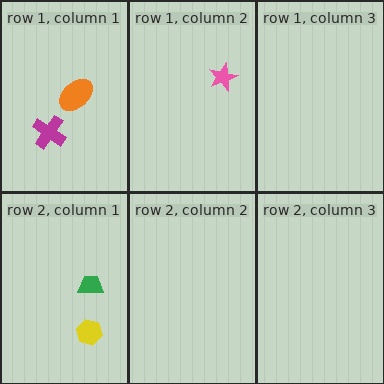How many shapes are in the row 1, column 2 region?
1.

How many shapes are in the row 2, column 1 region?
2.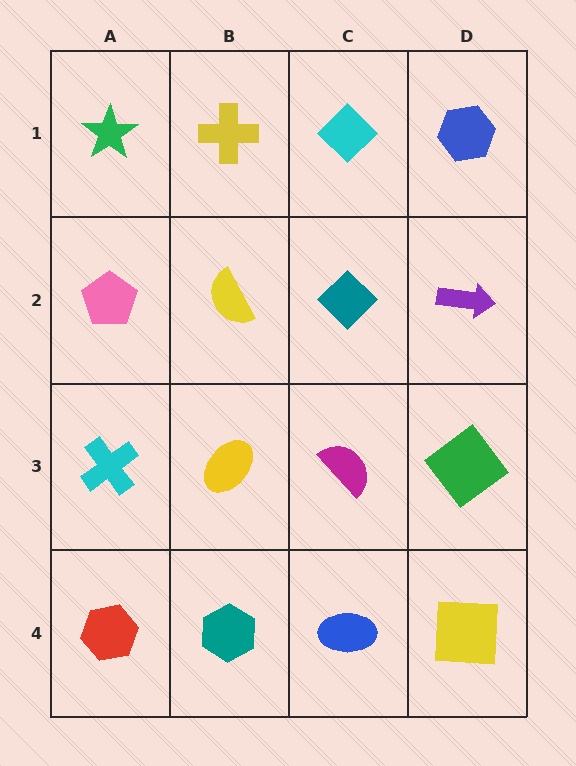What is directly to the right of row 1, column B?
A cyan diamond.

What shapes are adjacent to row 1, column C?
A teal diamond (row 2, column C), a yellow cross (row 1, column B), a blue hexagon (row 1, column D).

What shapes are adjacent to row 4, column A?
A cyan cross (row 3, column A), a teal hexagon (row 4, column B).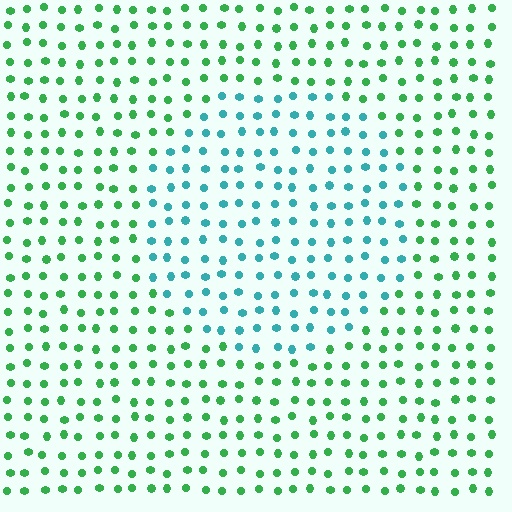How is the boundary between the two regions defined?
The boundary is defined purely by a slight shift in hue (about 50 degrees). Spacing, size, and orientation are identical on both sides.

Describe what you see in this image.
The image is filled with small green elements in a uniform arrangement. A circle-shaped region is visible where the elements are tinted to a slightly different hue, forming a subtle color boundary.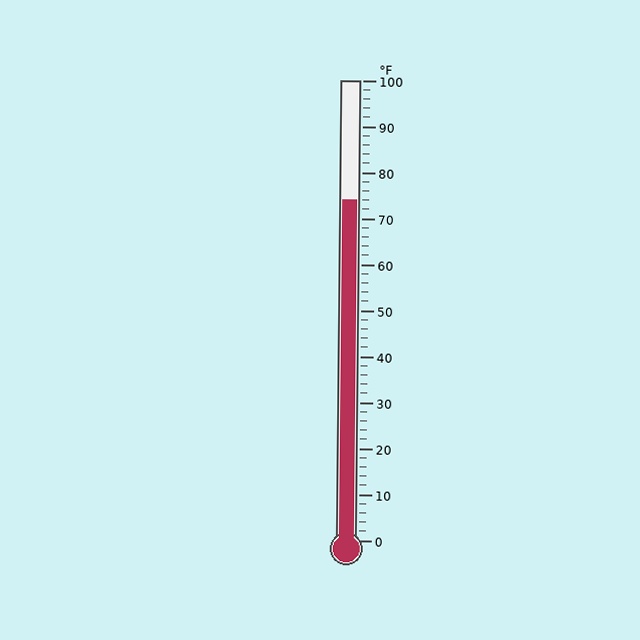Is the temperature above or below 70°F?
The temperature is above 70°F.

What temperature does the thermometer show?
The thermometer shows approximately 74°F.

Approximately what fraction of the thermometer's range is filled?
The thermometer is filled to approximately 75% of its range.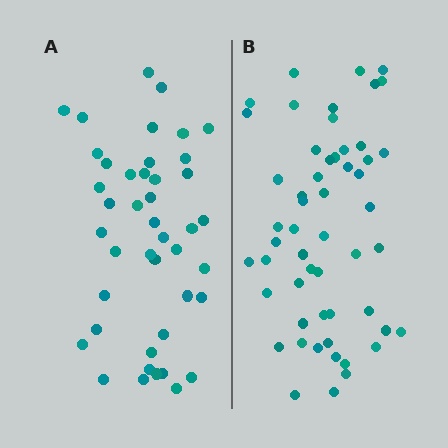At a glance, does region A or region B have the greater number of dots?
Region B (the right region) has more dots.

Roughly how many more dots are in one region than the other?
Region B has roughly 12 or so more dots than region A.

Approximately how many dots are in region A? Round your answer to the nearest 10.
About 40 dots. (The exact count is 43, which rounds to 40.)